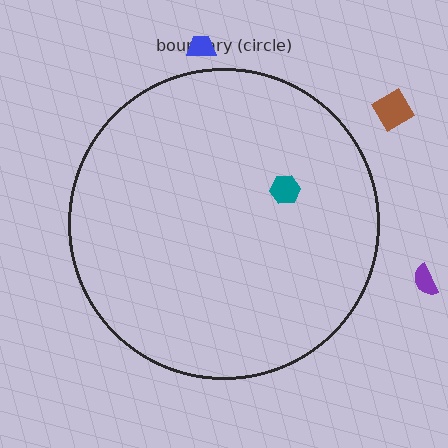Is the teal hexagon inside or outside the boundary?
Inside.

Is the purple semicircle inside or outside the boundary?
Outside.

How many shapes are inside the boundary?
1 inside, 3 outside.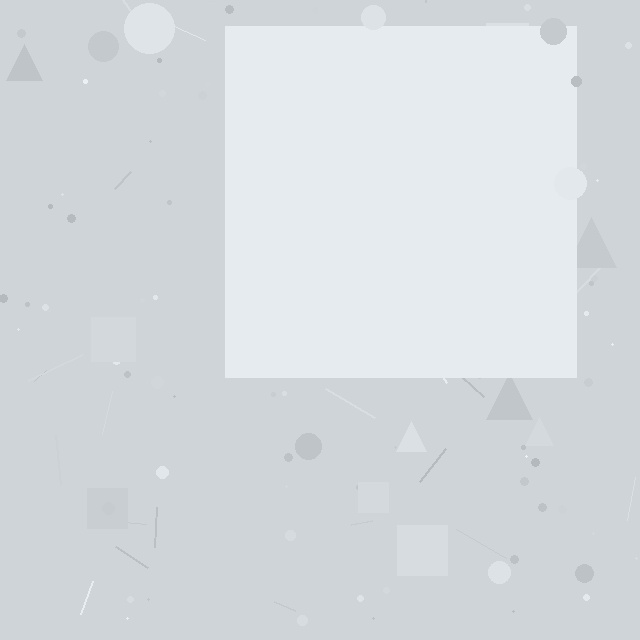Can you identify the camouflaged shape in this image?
The camouflaged shape is a square.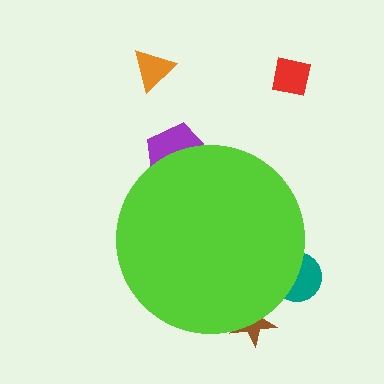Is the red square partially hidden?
No, the red square is fully visible.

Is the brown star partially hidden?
Yes, the brown star is partially hidden behind the lime circle.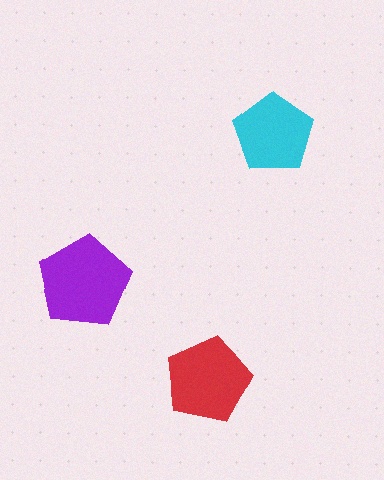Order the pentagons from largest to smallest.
the purple one, the red one, the cyan one.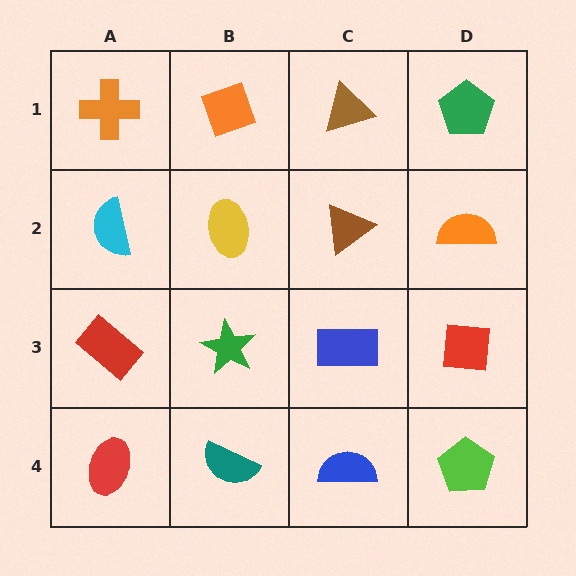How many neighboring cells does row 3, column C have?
4.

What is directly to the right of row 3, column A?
A green star.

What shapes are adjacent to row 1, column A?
A cyan semicircle (row 2, column A), an orange diamond (row 1, column B).